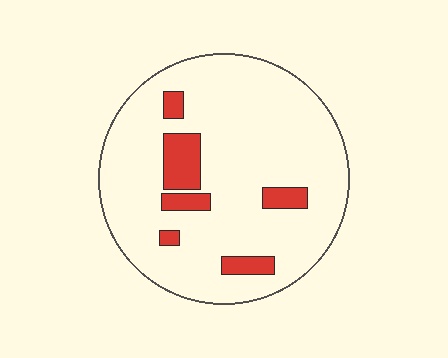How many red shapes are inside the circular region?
6.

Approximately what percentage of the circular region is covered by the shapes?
Approximately 10%.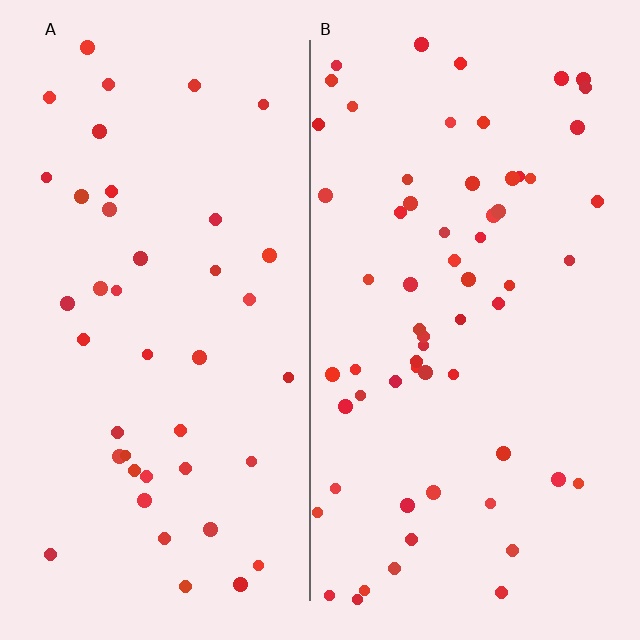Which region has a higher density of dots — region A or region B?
B (the right).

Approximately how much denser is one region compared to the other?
Approximately 1.5× — region B over region A.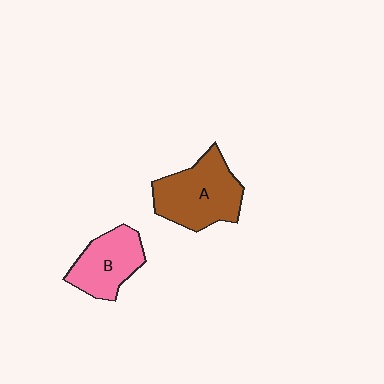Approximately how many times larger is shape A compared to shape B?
Approximately 1.3 times.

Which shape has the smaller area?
Shape B (pink).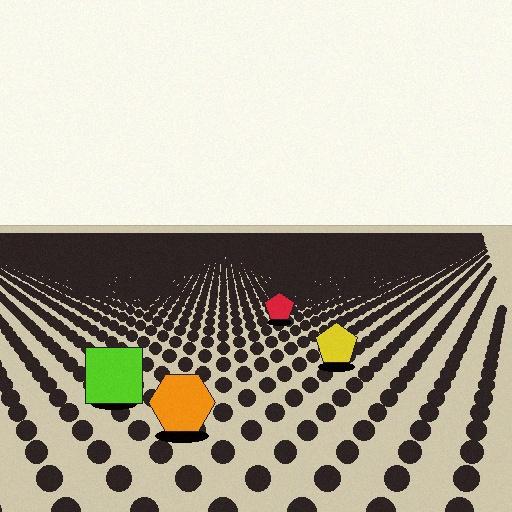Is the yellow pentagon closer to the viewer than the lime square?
No. The lime square is closer — you can tell from the texture gradient: the ground texture is coarser near it.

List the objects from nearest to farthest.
From nearest to farthest: the orange hexagon, the lime square, the yellow pentagon, the red pentagon.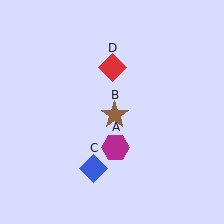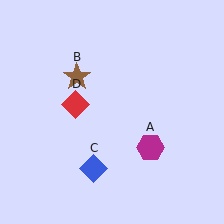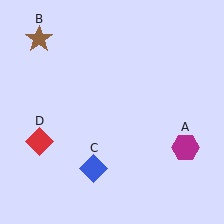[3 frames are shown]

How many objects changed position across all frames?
3 objects changed position: magenta hexagon (object A), brown star (object B), red diamond (object D).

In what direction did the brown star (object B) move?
The brown star (object B) moved up and to the left.